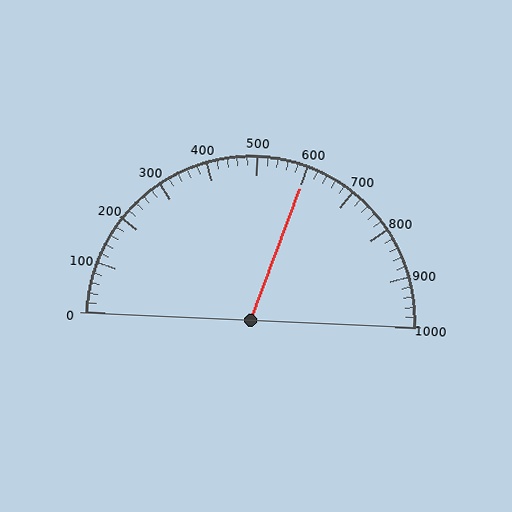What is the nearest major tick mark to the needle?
The nearest major tick mark is 600.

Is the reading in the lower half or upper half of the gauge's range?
The reading is in the upper half of the range (0 to 1000).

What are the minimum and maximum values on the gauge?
The gauge ranges from 0 to 1000.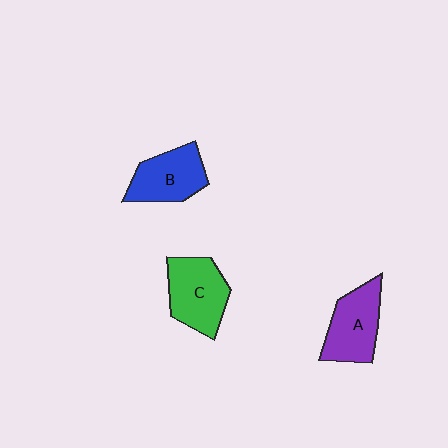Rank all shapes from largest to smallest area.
From largest to smallest: C (green), A (purple), B (blue).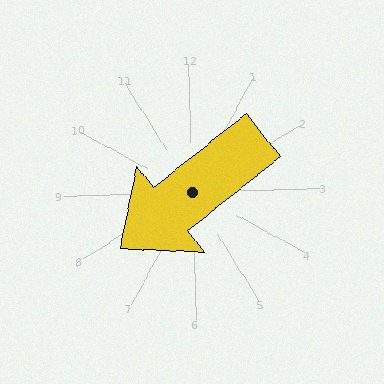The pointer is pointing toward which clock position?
Roughly 8 o'clock.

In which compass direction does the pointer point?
Southwest.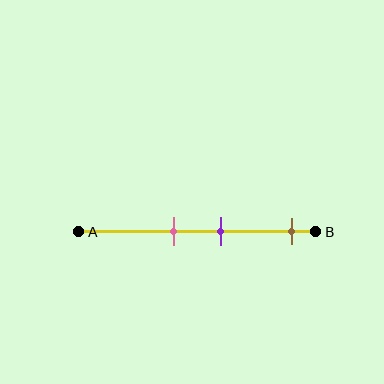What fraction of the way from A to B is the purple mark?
The purple mark is approximately 60% (0.6) of the way from A to B.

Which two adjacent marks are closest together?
The pink and purple marks are the closest adjacent pair.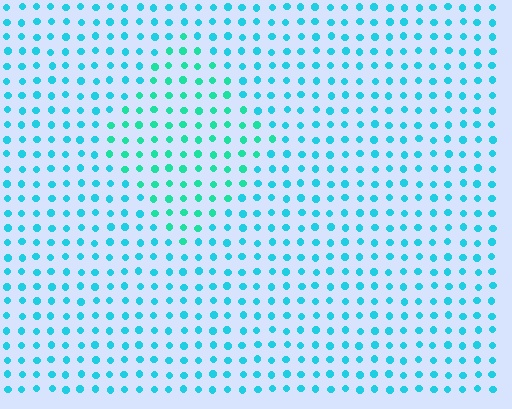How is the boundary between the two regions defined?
The boundary is defined purely by a slight shift in hue (about 26 degrees). Spacing, size, and orientation are identical on both sides.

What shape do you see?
I see a diamond.